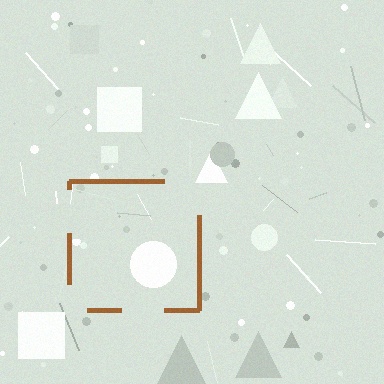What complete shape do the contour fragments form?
The contour fragments form a square.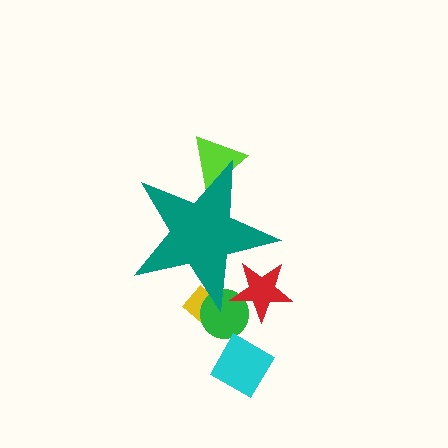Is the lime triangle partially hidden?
Yes, the lime triangle is partially hidden behind the teal star.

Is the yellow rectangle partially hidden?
Yes, the yellow rectangle is partially hidden behind the teal star.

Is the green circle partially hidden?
Yes, the green circle is partially hidden behind the teal star.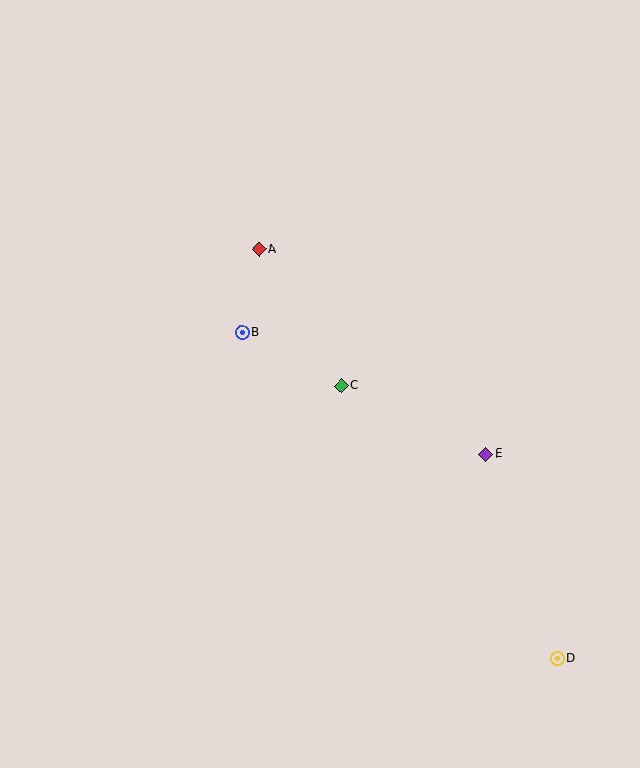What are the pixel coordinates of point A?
Point A is at (259, 249).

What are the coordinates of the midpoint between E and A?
The midpoint between E and A is at (372, 352).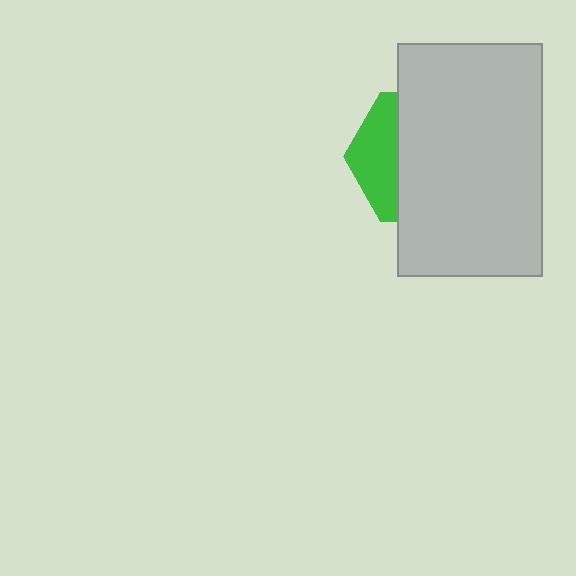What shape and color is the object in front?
The object in front is a light gray rectangle.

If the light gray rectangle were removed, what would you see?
You would see the complete green hexagon.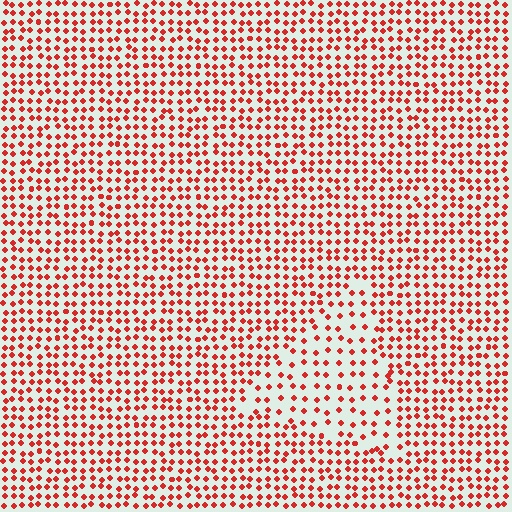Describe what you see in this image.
The image contains small red elements arranged at two different densities. A triangle-shaped region is visible where the elements are less densely packed than the surrounding area.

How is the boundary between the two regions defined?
The boundary is defined by a change in element density (approximately 1.8x ratio). All elements are the same color, size, and shape.